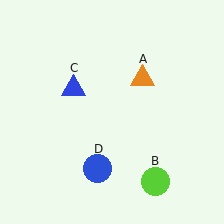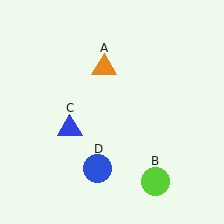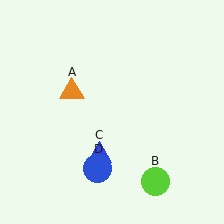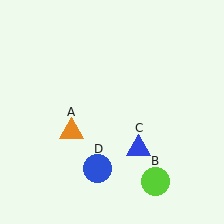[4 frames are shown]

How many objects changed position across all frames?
2 objects changed position: orange triangle (object A), blue triangle (object C).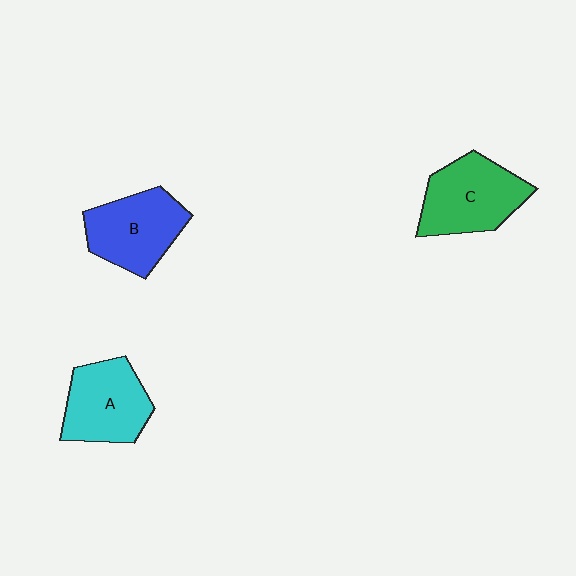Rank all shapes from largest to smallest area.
From largest to smallest: C (green), B (blue), A (cyan).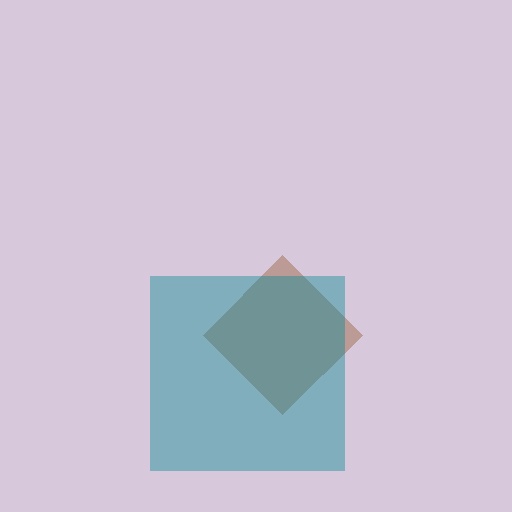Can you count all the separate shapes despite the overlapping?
Yes, there are 2 separate shapes.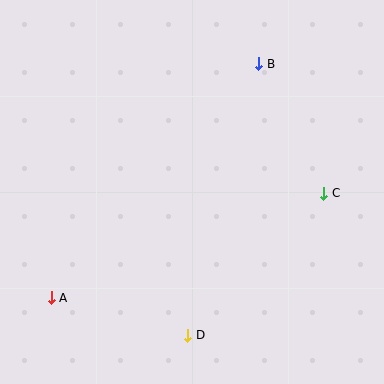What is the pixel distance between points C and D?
The distance between C and D is 197 pixels.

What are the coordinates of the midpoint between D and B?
The midpoint between D and B is at (223, 199).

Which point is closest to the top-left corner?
Point B is closest to the top-left corner.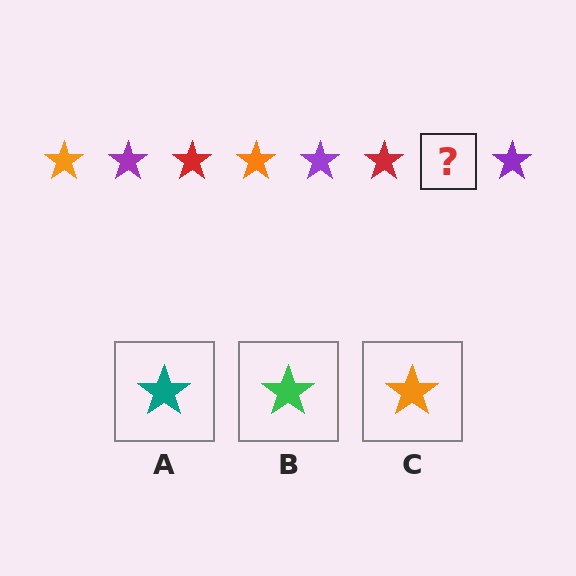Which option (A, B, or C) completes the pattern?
C.